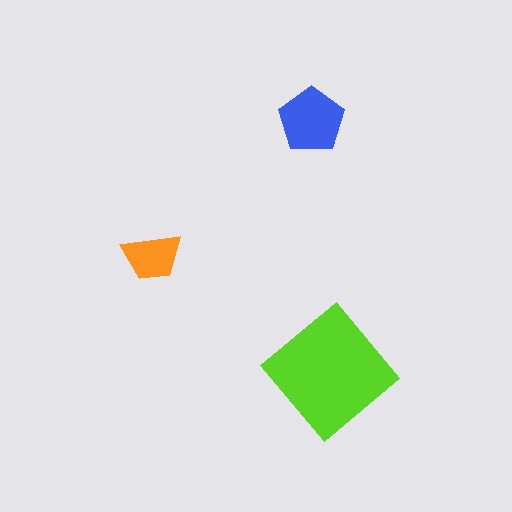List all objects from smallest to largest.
The orange trapezoid, the blue pentagon, the lime diamond.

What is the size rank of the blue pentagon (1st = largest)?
2nd.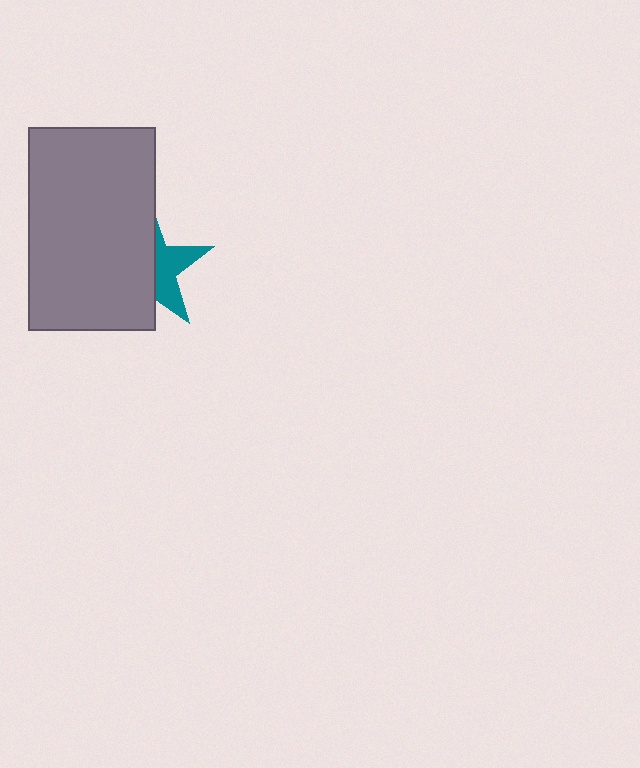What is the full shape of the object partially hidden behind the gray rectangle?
The partially hidden object is a teal star.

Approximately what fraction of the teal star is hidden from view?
Roughly 60% of the teal star is hidden behind the gray rectangle.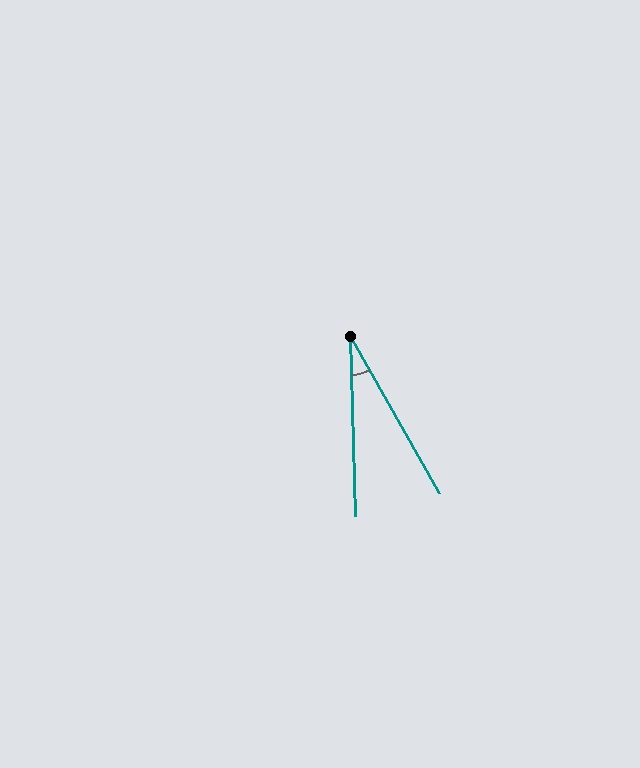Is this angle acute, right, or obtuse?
It is acute.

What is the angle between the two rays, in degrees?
Approximately 28 degrees.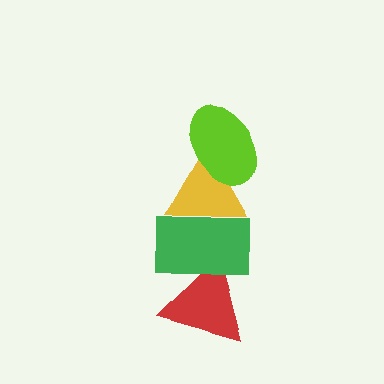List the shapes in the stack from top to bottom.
From top to bottom: the lime ellipse, the yellow triangle, the green rectangle, the red triangle.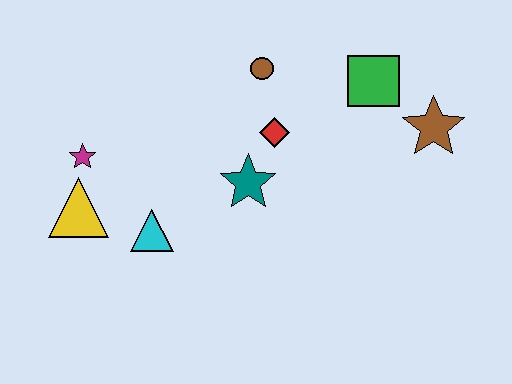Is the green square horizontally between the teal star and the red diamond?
No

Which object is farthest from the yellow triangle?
The brown star is farthest from the yellow triangle.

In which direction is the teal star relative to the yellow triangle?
The teal star is to the right of the yellow triangle.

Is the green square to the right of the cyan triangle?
Yes